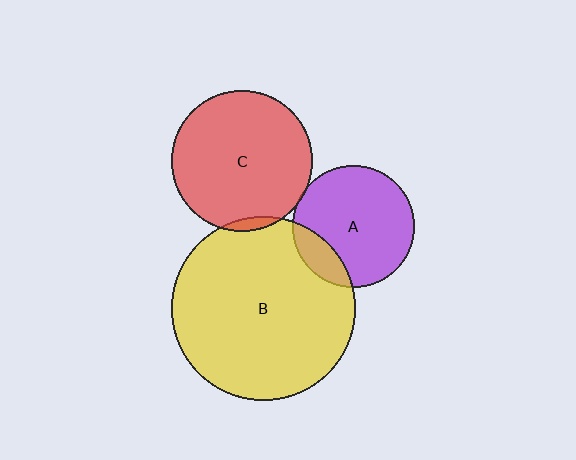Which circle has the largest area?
Circle B (yellow).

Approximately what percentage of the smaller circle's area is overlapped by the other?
Approximately 5%.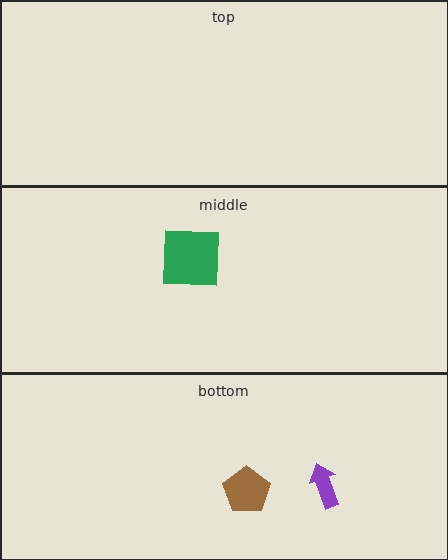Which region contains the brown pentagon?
The bottom region.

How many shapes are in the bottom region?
2.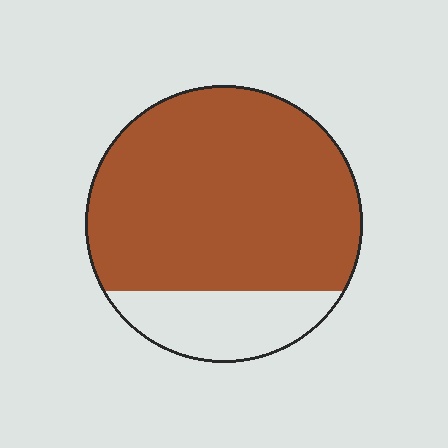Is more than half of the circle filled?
Yes.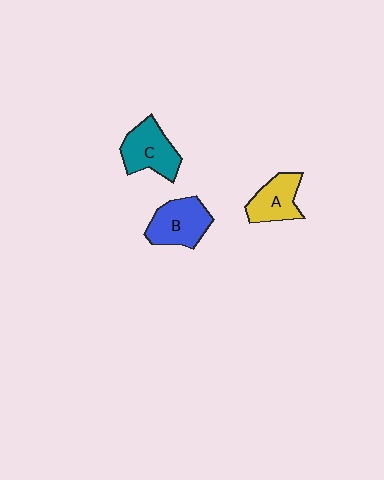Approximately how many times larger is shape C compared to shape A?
Approximately 1.2 times.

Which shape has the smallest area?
Shape A (yellow).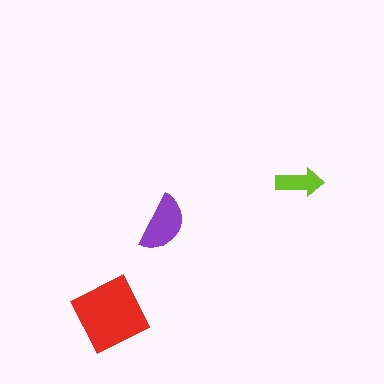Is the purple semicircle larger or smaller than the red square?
Smaller.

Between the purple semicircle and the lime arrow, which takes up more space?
The purple semicircle.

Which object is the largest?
The red square.